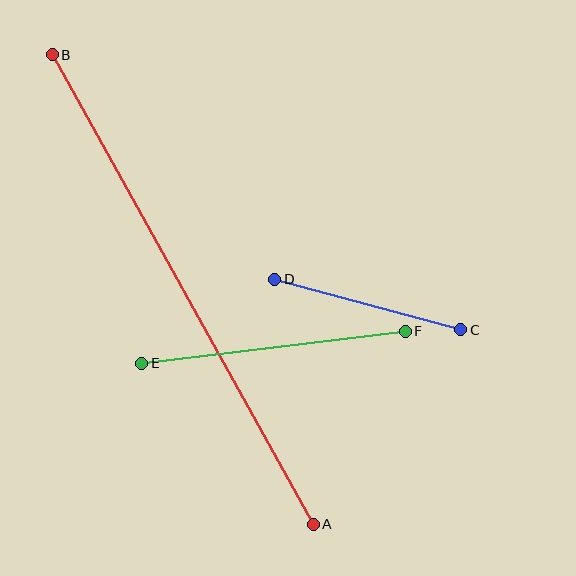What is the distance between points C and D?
The distance is approximately 193 pixels.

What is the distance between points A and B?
The distance is approximately 537 pixels.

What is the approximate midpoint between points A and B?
The midpoint is at approximately (183, 289) pixels.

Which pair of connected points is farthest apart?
Points A and B are farthest apart.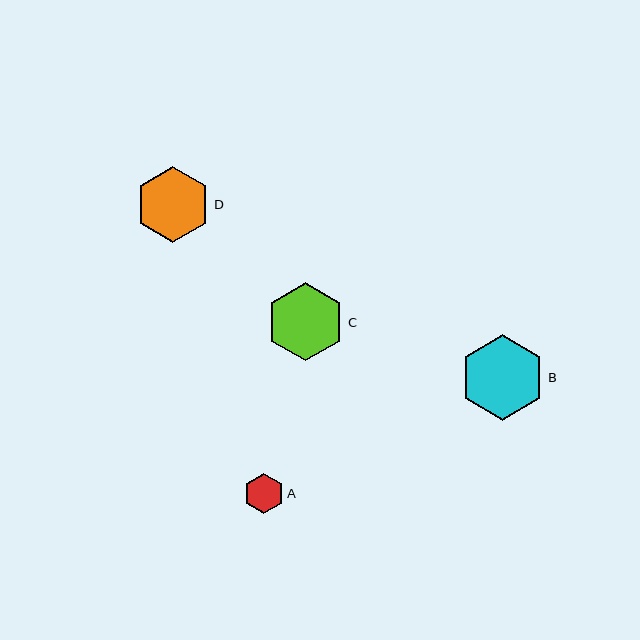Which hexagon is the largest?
Hexagon B is the largest with a size of approximately 85 pixels.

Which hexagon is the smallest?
Hexagon A is the smallest with a size of approximately 39 pixels.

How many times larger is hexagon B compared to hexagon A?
Hexagon B is approximately 2.2 times the size of hexagon A.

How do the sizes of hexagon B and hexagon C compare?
Hexagon B and hexagon C are approximately the same size.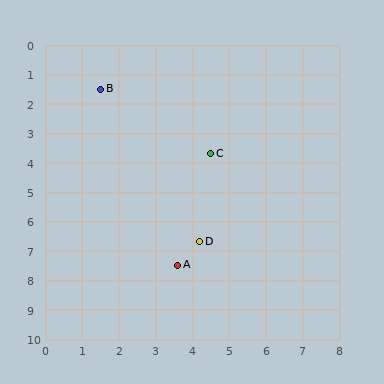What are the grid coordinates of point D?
Point D is at approximately (4.2, 6.7).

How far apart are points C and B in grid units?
Points C and B are about 3.7 grid units apart.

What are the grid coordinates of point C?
Point C is at approximately (4.5, 3.7).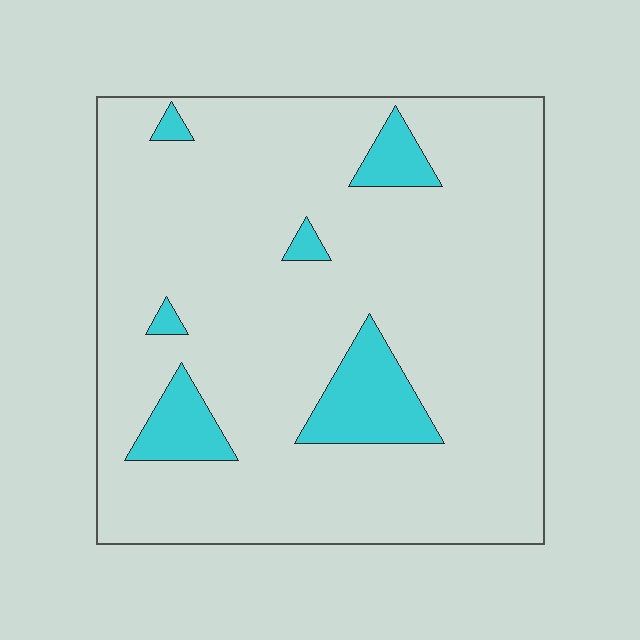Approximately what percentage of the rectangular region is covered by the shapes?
Approximately 10%.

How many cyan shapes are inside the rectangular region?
6.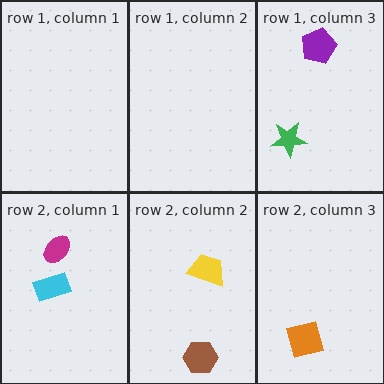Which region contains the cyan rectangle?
The row 2, column 1 region.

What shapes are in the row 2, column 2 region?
The brown hexagon, the yellow trapezoid.